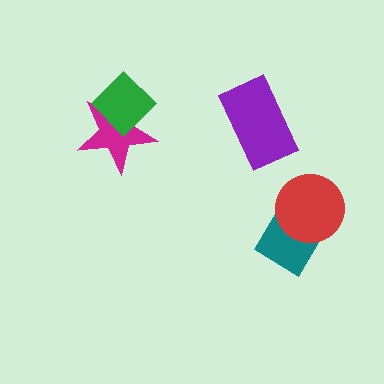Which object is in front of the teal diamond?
The red circle is in front of the teal diamond.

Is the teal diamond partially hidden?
Yes, it is partially covered by another shape.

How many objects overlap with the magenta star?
1 object overlaps with the magenta star.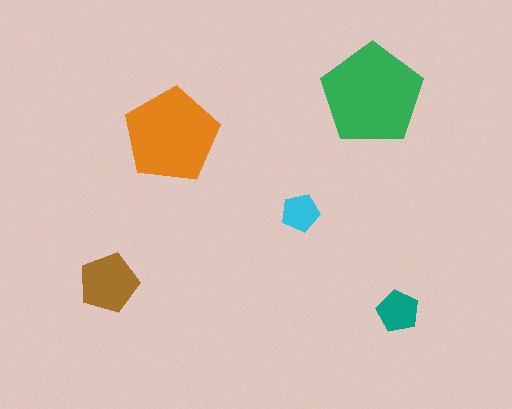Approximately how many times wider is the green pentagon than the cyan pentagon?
About 2.5 times wider.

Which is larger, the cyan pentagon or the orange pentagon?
The orange one.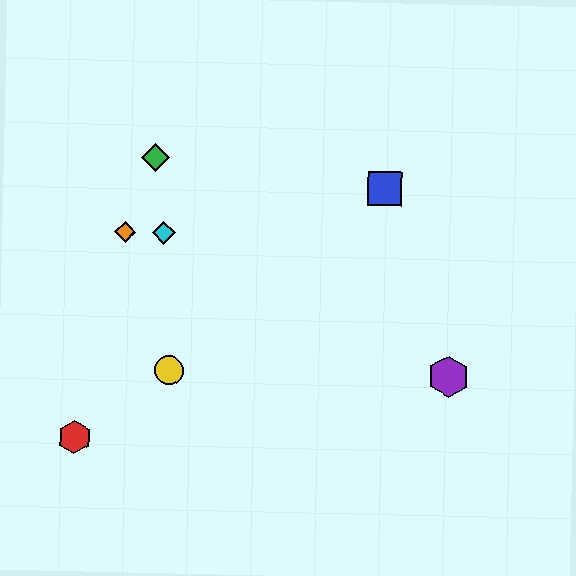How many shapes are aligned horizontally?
2 shapes (the orange diamond, the cyan diamond) are aligned horizontally.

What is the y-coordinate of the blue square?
The blue square is at y≈189.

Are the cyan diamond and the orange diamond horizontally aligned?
Yes, both are at y≈233.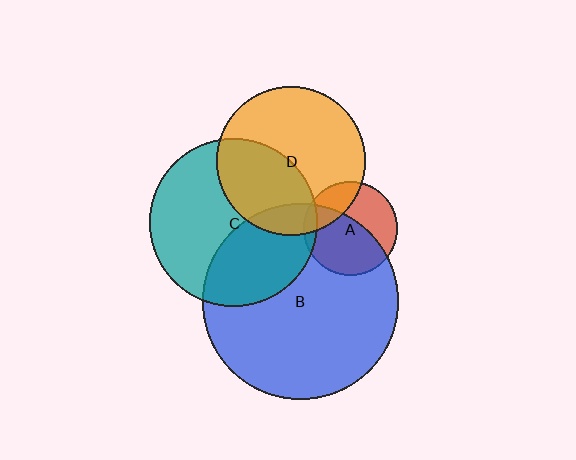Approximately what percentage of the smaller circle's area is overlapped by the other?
Approximately 10%.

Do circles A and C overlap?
Yes.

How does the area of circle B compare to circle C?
Approximately 1.4 times.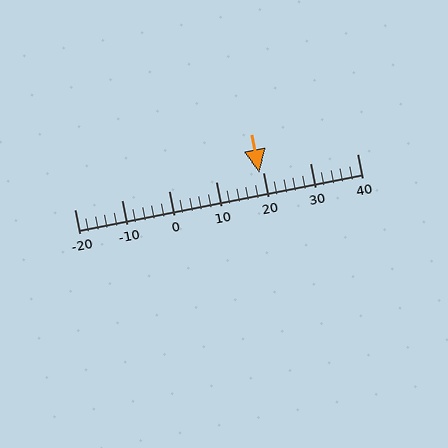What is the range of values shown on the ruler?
The ruler shows values from -20 to 40.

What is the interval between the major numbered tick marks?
The major tick marks are spaced 10 units apart.